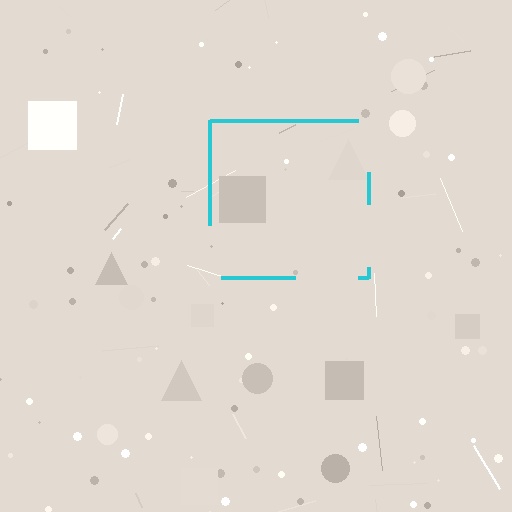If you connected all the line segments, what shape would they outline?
They would outline a square.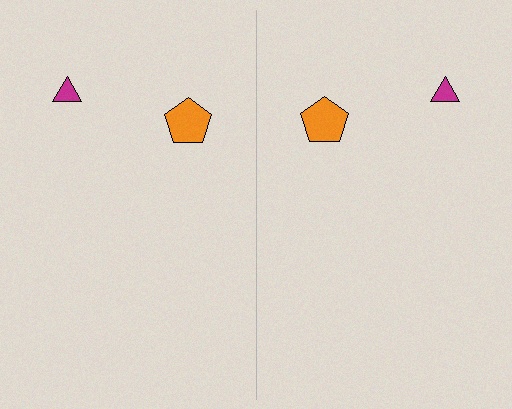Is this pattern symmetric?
Yes, this pattern has bilateral (reflection) symmetry.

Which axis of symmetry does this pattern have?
The pattern has a vertical axis of symmetry running through the center of the image.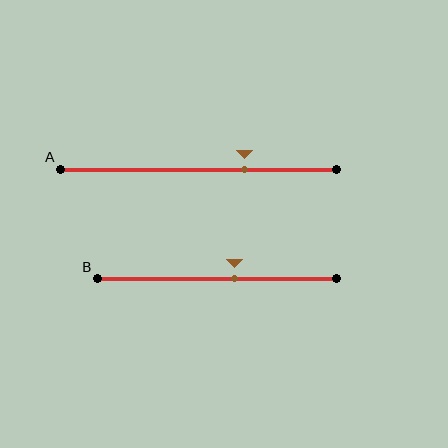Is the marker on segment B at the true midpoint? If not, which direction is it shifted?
No, the marker on segment B is shifted to the right by about 7% of the segment length.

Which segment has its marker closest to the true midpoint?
Segment B has its marker closest to the true midpoint.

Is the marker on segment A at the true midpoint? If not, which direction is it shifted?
No, the marker on segment A is shifted to the right by about 17% of the segment length.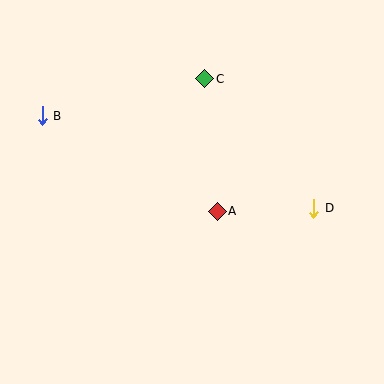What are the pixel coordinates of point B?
Point B is at (42, 116).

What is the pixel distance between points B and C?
The distance between B and C is 167 pixels.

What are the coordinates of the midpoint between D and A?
The midpoint between D and A is at (265, 210).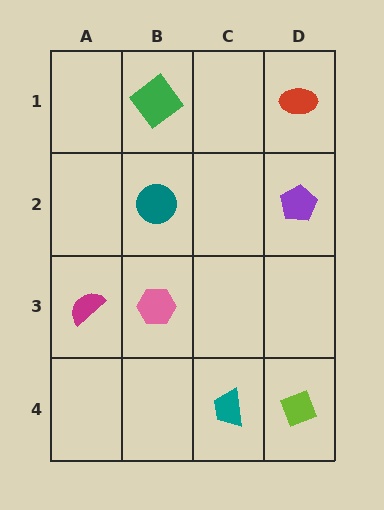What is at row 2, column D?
A purple pentagon.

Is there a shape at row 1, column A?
No, that cell is empty.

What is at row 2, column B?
A teal circle.